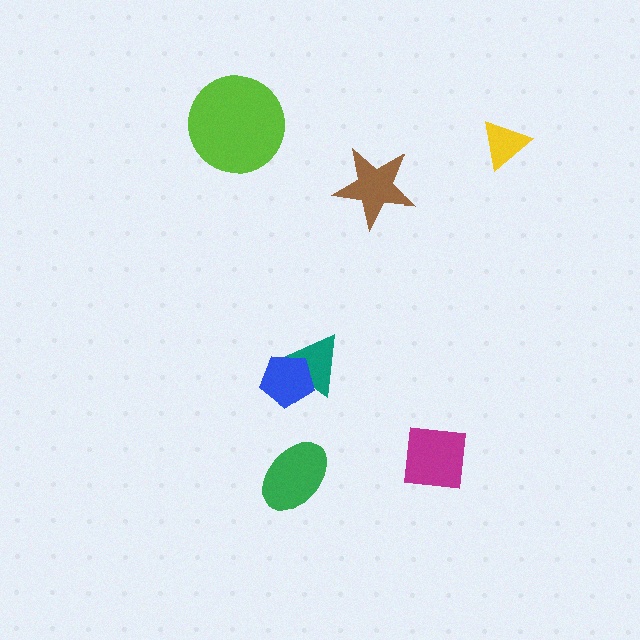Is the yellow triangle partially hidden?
No, no other shape covers it.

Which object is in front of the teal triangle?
The blue pentagon is in front of the teal triangle.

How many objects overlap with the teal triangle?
1 object overlaps with the teal triangle.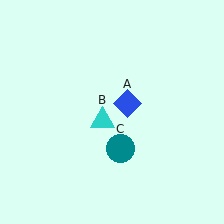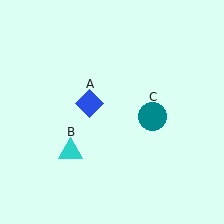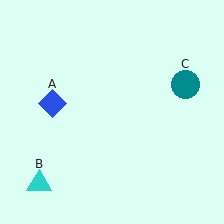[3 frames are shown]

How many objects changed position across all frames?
3 objects changed position: blue diamond (object A), cyan triangle (object B), teal circle (object C).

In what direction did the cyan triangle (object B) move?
The cyan triangle (object B) moved down and to the left.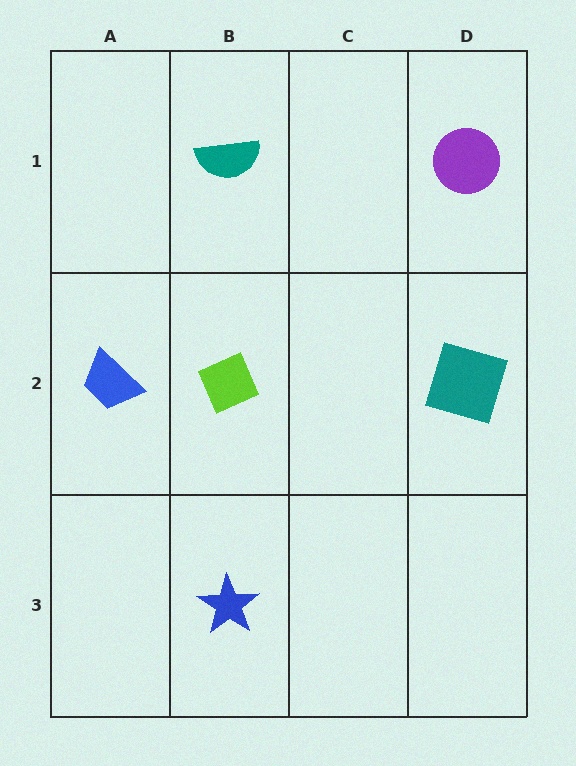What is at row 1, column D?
A purple circle.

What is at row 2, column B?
A lime diamond.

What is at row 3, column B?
A blue star.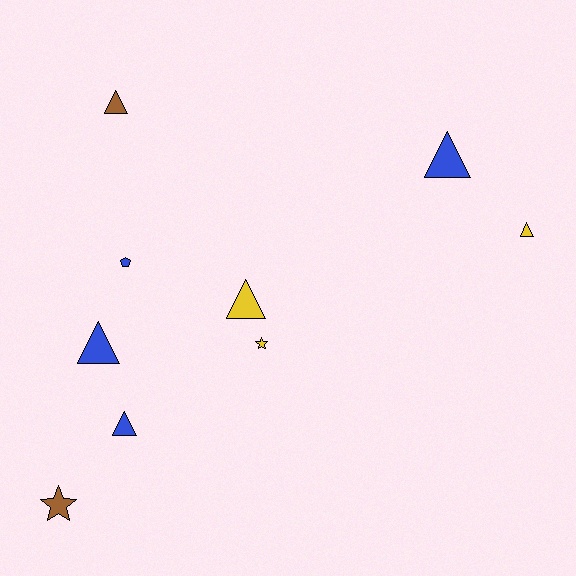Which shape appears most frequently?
Triangle, with 6 objects.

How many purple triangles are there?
There are no purple triangles.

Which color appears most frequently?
Blue, with 4 objects.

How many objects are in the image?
There are 9 objects.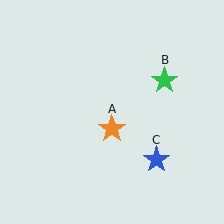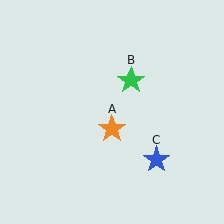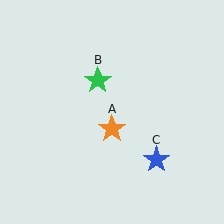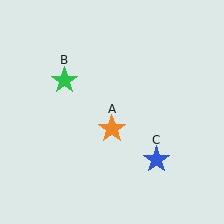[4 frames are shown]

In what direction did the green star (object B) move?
The green star (object B) moved left.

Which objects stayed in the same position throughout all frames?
Orange star (object A) and blue star (object C) remained stationary.